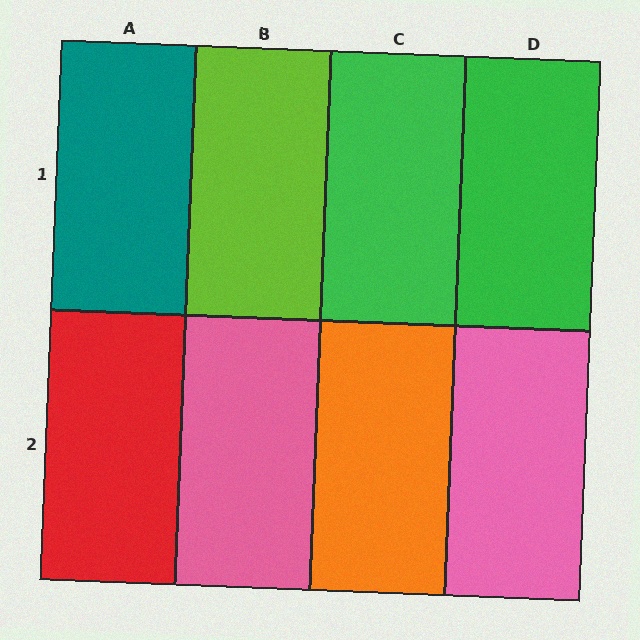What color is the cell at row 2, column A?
Red.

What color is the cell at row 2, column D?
Pink.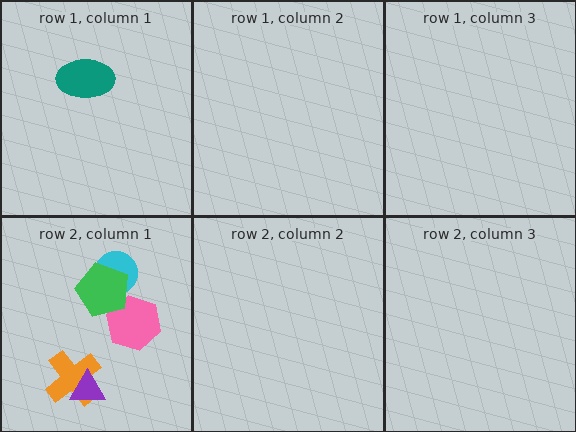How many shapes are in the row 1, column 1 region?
1.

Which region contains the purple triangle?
The row 2, column 1 region.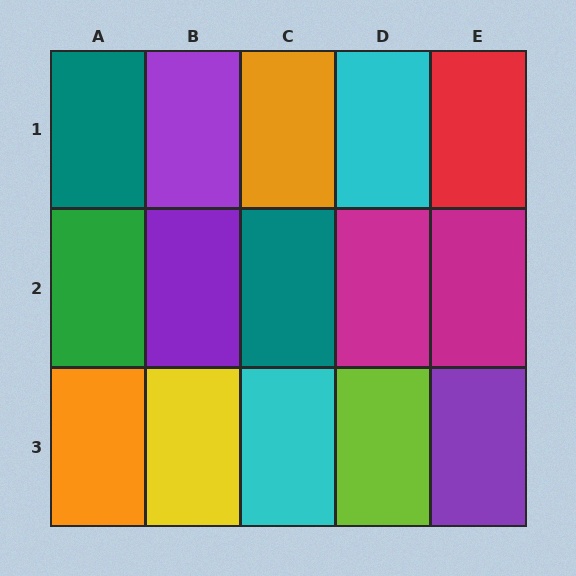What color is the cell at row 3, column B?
Yellow.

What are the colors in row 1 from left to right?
Teal, purple, orange, cyan, red.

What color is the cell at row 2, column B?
Purple.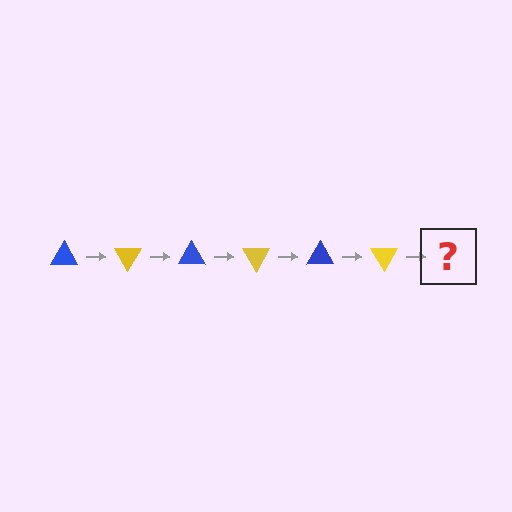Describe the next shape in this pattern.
It should be a blue triangle, rotated 360 degrees from the start.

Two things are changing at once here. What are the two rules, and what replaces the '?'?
The two rules are that it rotates 60 degrees each step and the color cycles through blue and yellow. The '?' should be a blue triangle, rotated 360 degrees from the start.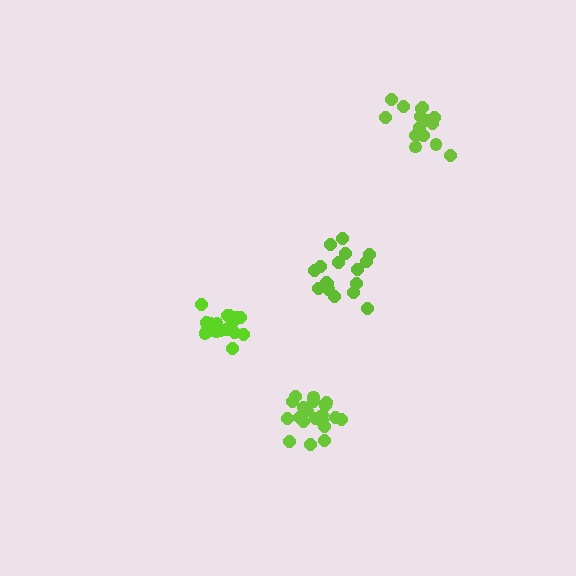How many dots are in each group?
Group 1: 18 dots, Group 2: 16 dots, Group 3: 18 dots, Group 4: 21 dots (73 total).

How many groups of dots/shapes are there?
There are 4 groups.